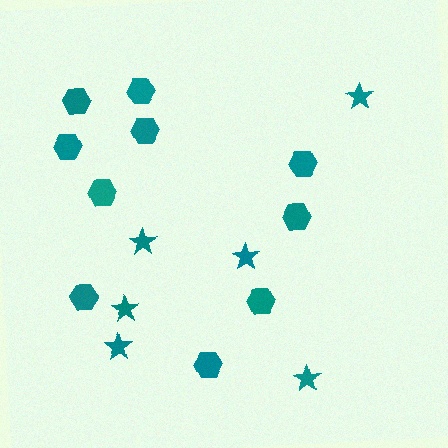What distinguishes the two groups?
There are 2 groups: one group of hexagons (10) and one group of stars (6).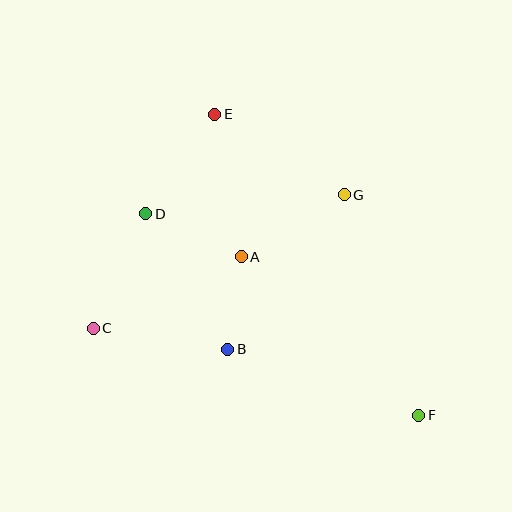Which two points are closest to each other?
Points A and B are closest to each other.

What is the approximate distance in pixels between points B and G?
The distance between B and G is approximately 194 pixels.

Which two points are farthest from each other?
Points E and F are farthest from each other.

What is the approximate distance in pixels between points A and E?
The distance between A and E is approximately 145 pixels.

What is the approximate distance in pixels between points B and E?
The distance between B and E is approximately 236 pixels.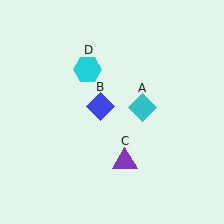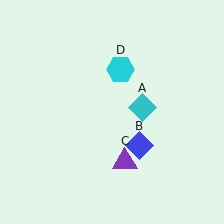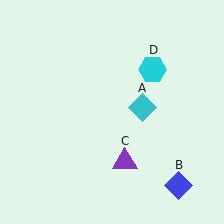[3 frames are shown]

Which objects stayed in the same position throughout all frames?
Cyan diamond (object A) and purple triangle (object C) remained stationary.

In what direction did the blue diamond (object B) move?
The blue diamond (object B) moved down and to the right.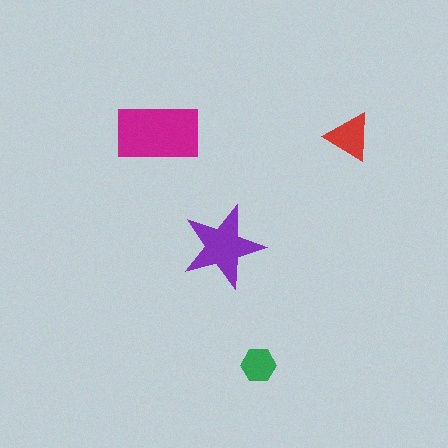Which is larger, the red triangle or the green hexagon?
The red triangle.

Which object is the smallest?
The green hexagon.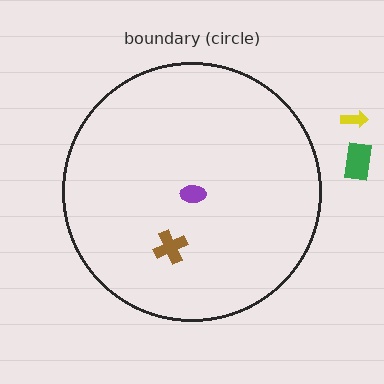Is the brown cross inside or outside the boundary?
Inside.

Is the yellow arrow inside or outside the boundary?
Outside.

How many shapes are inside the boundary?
2 inside, 2 outside.